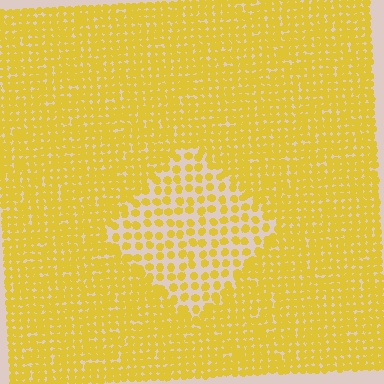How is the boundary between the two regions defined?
The boundary is defined by a change in element density (approximately 2.1x ratio). All elements are the same color, size, and shape.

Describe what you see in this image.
The image contains small yellow elements arranged at two different densities. A diamond-shaped region is visible where the elements are less densely packed than the surrounding area.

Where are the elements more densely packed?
The elements are more densely packed outside the diamond boundary.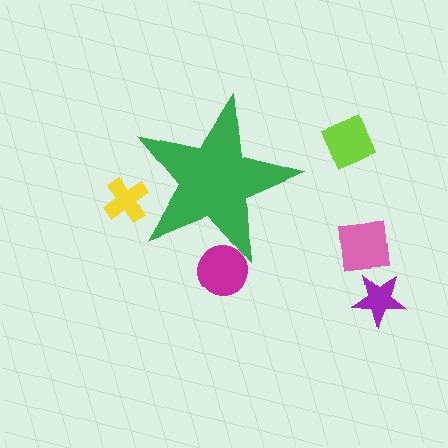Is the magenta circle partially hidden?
Yes, the magenta circle is partially hidden behind the green star.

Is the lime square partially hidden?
No, the lime square is fully visible.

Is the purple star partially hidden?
No, the purple star is fully visible.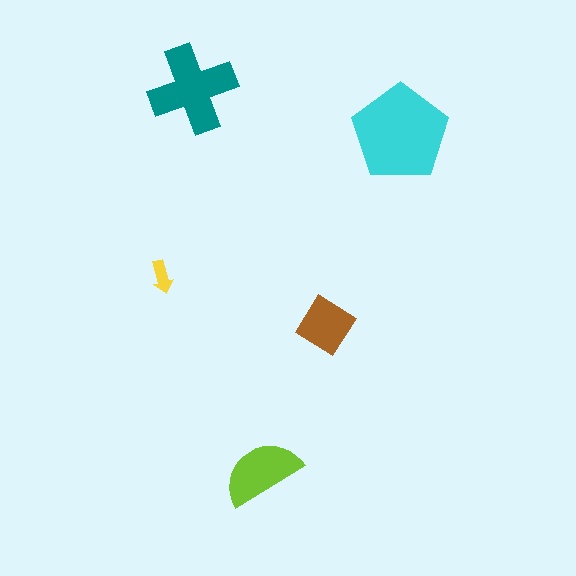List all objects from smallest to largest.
The yellow arrow, the brown diamond, the lime semicircle, the teal cross, the cyan pentagon.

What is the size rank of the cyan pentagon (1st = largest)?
1st.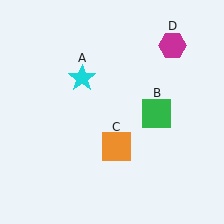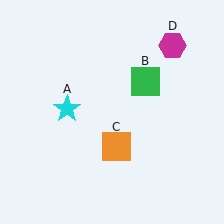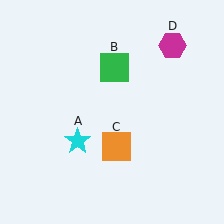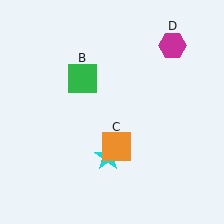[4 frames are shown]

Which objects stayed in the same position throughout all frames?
Orange square (object C) and magenta hexagon (object D) remained stationary.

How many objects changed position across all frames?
2 objects changed position: cyan star (object A), green square (object B).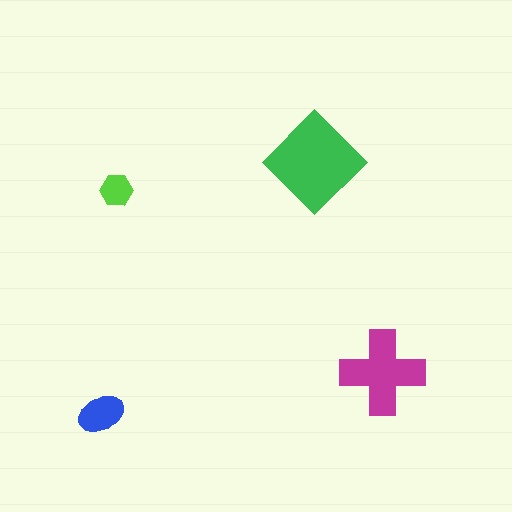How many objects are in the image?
There are 4 objects in the image.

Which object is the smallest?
The lime hexagon.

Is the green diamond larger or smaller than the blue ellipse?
Larger.